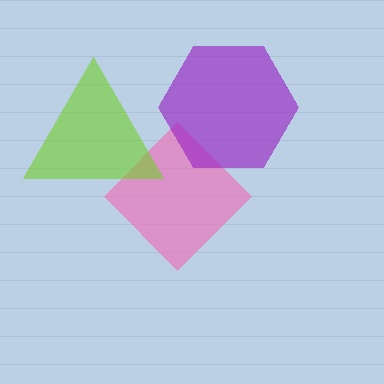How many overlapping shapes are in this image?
There are 3 overlapping shapes in the image.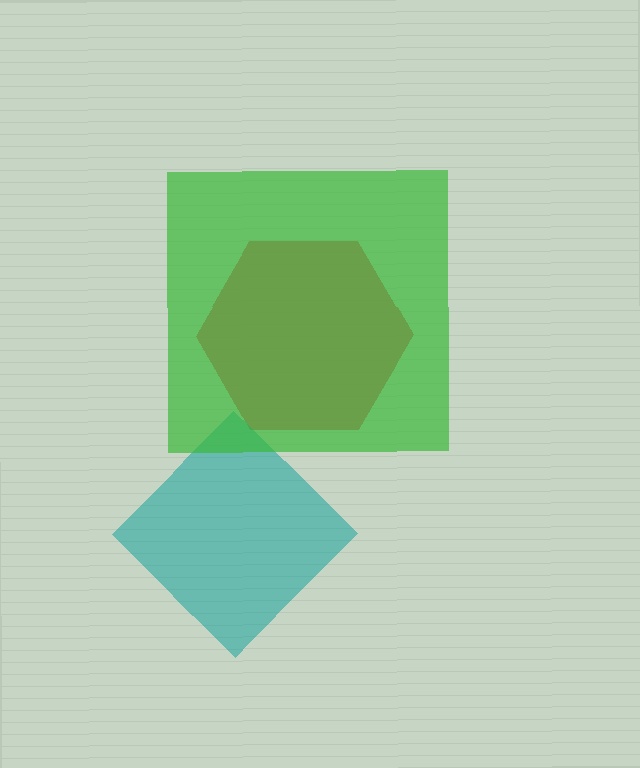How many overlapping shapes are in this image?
There are 3 overlapping shapes in the image.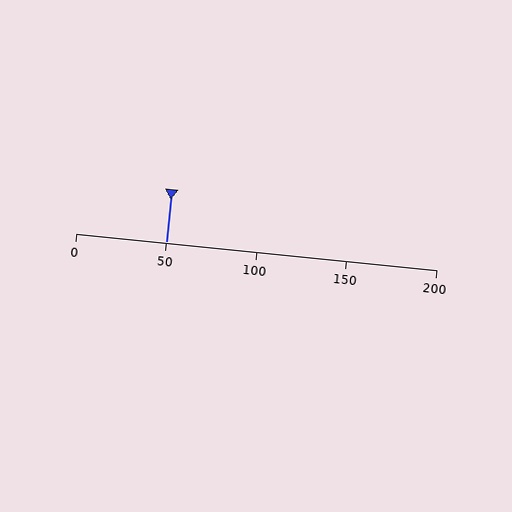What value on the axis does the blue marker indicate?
The marker indicates approximately 50.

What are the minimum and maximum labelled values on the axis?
The axis runs from 0 to 200.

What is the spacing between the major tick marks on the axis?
The major ticks are spaced 50 apart.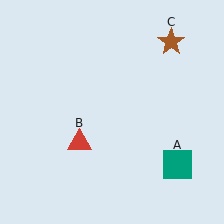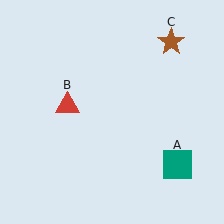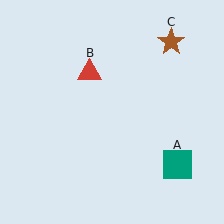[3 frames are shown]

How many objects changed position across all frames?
1 object changed position: red triangle (object B).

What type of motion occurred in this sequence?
The red triangle (object B) rotated clockwise around the center of the scene.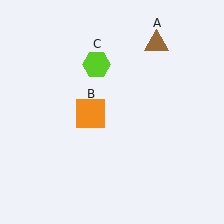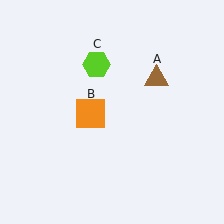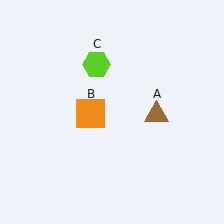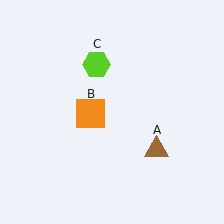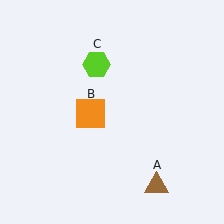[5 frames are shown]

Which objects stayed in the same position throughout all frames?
Orange square (object B) and lime hexagon (object C) remained stationary.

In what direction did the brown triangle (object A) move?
The brown triangle (object A) moved down.